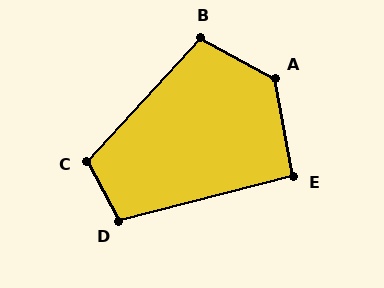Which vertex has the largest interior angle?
A, at approximately 129 degrees.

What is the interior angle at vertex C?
Approximately 109 degrees (obtuse).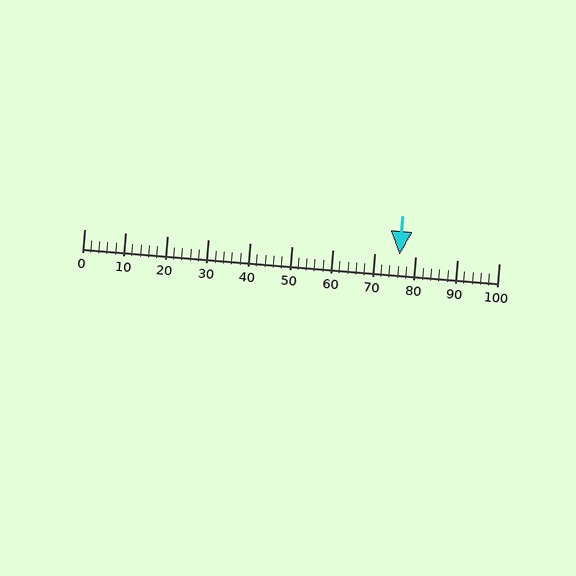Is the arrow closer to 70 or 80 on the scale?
The arrow is closer to 80.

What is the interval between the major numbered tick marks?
The major tick marks are spaced 10 units apart.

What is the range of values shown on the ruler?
The ruler shows values from 0 to 100.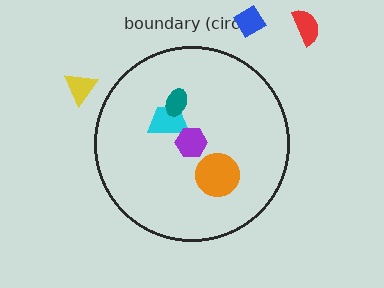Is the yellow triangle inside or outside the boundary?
Outside.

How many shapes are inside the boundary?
4 inside, 3 outside.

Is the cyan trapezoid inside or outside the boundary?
Inside.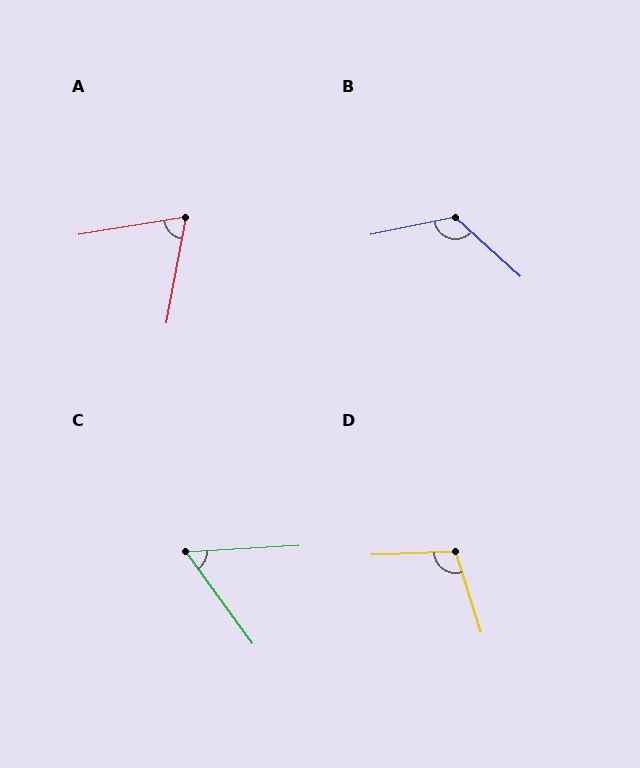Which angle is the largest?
B, at approximately 126 degrees.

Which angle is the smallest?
C, at approximately 57 degrees.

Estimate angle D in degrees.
Approximately 105 degrees.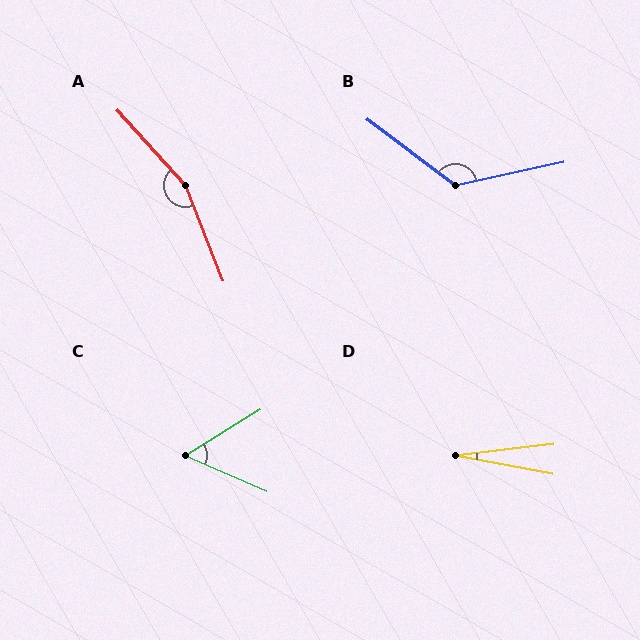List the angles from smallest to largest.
D (17°), C (55°), B (131°), A (159°).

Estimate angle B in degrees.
Approximately 131 degrees.